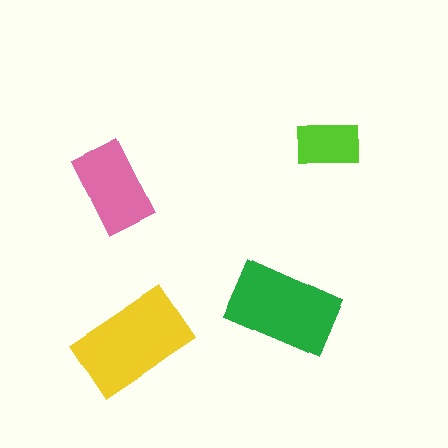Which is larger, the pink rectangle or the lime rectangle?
The pink one.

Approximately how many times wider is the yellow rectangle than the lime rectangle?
About 2 times wider.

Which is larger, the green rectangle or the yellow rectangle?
The yellow one.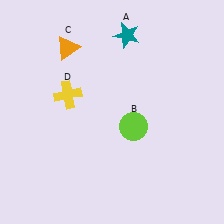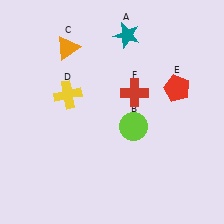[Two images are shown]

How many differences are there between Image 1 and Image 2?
There are 2 differences between the two images.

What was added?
A red pentagon (E), a red cross (F) were added in Image 2.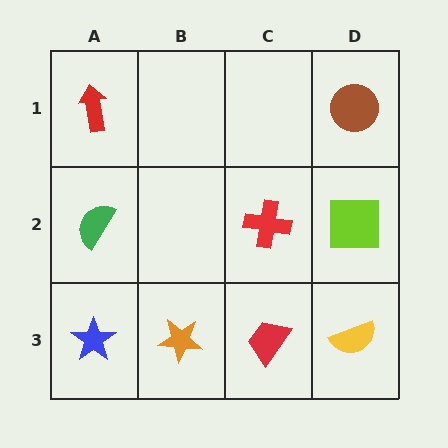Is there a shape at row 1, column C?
No, that cell is empty.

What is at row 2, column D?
A lime square.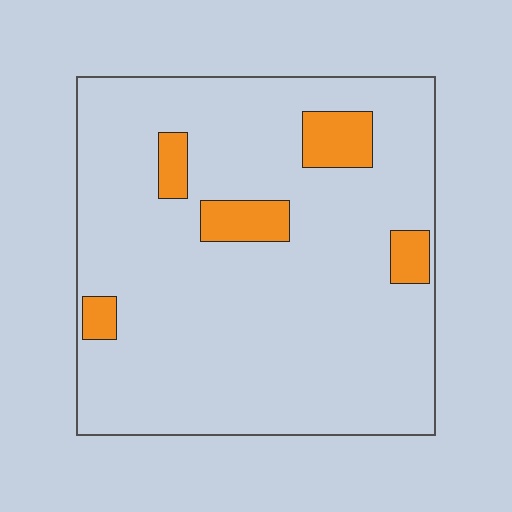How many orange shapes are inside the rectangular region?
5.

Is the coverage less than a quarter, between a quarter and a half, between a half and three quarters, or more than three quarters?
Less than a quarter.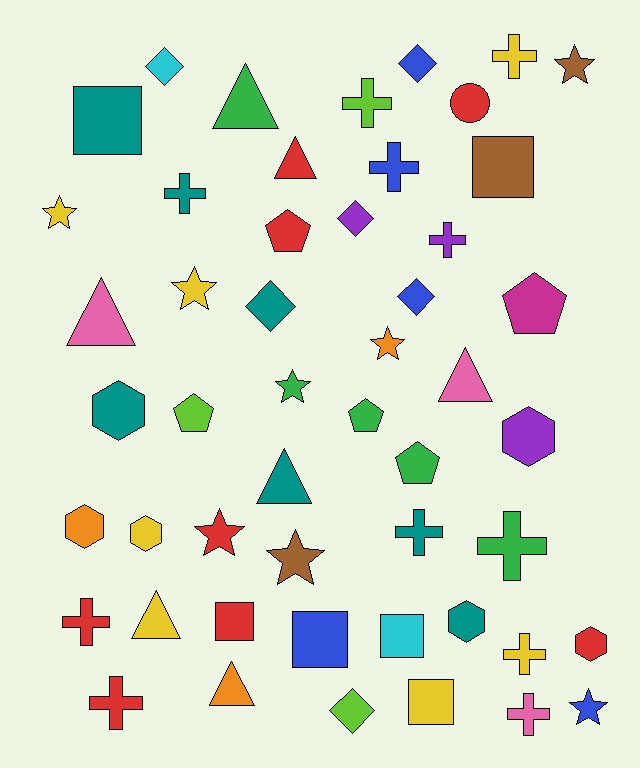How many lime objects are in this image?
There are 3 lime objects.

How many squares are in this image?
There are 6 squares.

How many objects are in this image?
There are 50 objects.